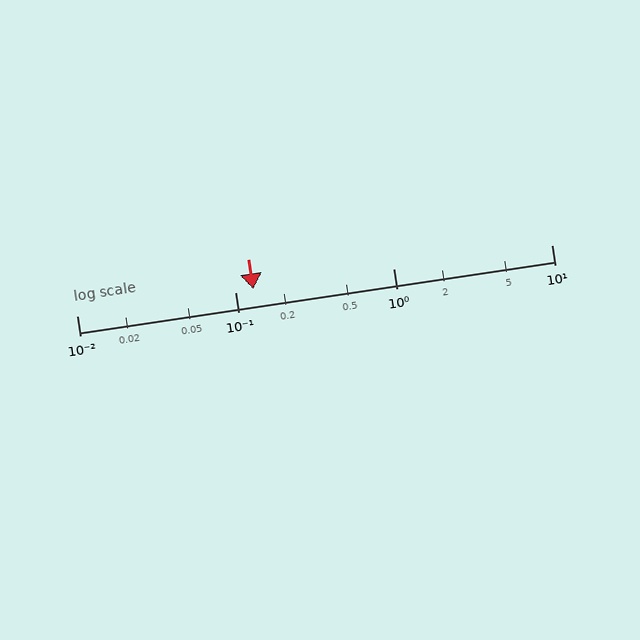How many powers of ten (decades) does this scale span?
The scale spans 3 decades, from 0.01 to 10.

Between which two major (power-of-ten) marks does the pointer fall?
The pointer is between 0.1 and 1.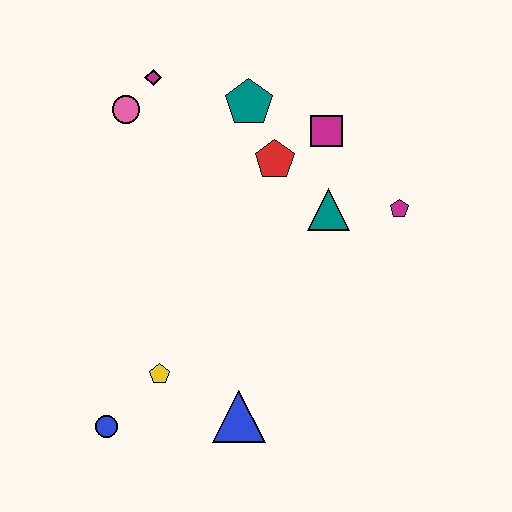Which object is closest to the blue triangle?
The yellow pentagon is closest to the blue triangle.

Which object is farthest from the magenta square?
The blue circle is farthest from the magenta square.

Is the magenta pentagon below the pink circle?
Yes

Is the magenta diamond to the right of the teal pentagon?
No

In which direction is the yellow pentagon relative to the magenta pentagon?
The yellow pentagon is to the left of the magenta pentagon.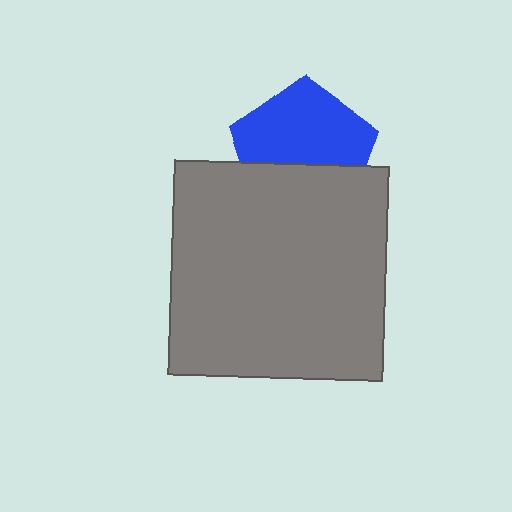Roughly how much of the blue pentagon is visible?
About half of it is visible (roughly 59%).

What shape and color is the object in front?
The object in front is a gray square.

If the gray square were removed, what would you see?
You would see the complete blue pentagon.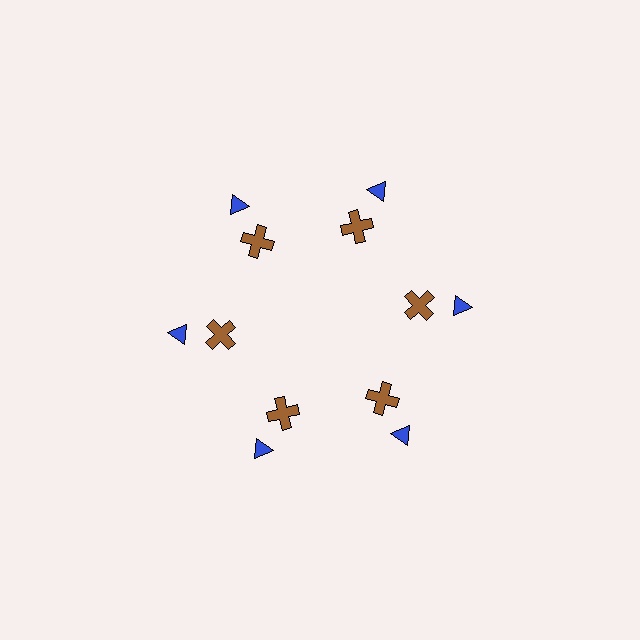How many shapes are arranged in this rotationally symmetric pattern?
There are 12 shapes, arranged in 6 groups of 2.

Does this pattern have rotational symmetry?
Yes, this pattern has 6-fold rotational symmetry. It looks the same after rotating 60 degrees around the center.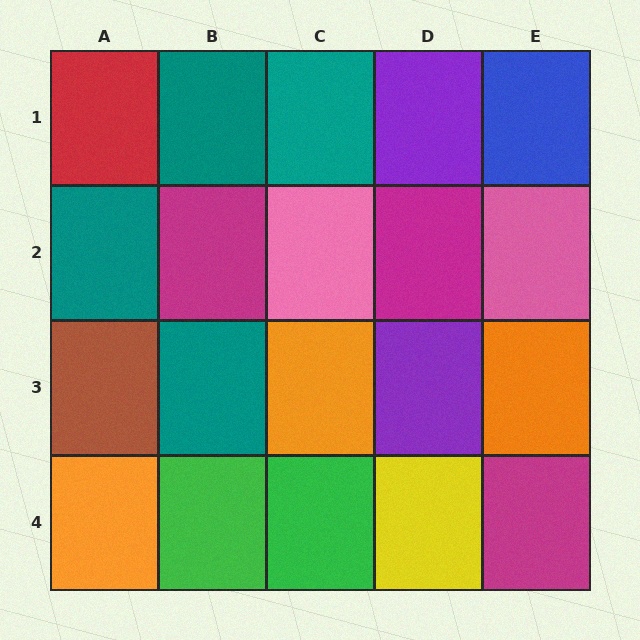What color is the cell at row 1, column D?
Purple.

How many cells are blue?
1 cell is blue.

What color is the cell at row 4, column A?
Orange.